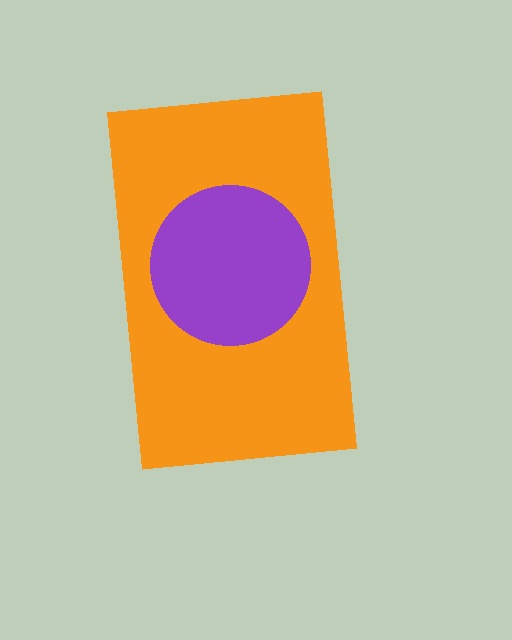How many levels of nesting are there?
2.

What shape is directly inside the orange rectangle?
The purple circle.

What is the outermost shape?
The orange rectangle.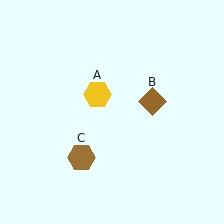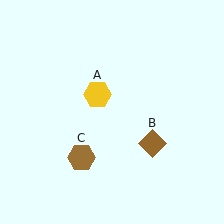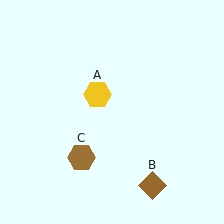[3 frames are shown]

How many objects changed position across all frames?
1 object changed position: brown diamond (object B).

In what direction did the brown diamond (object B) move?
The brown diamond (object B) moved down.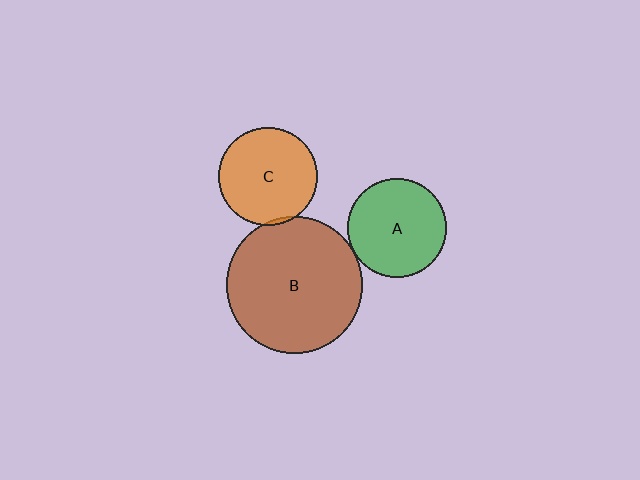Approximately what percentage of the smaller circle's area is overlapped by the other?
Approximately 5%.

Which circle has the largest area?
Circle B (brown).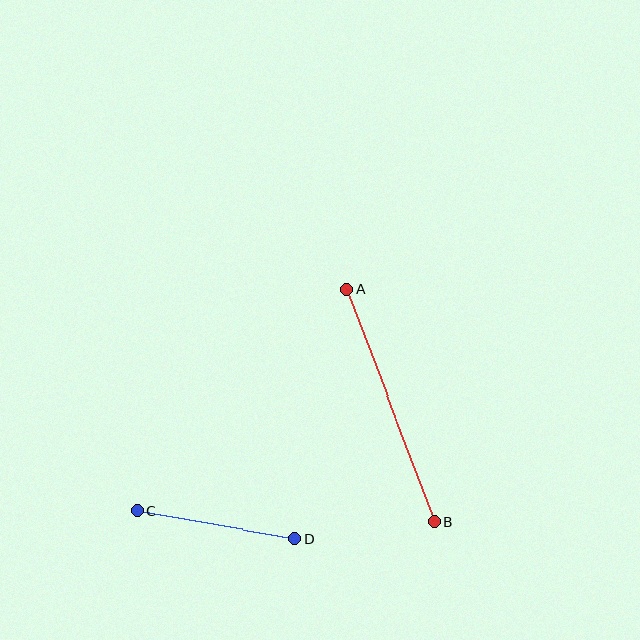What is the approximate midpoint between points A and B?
The midpoint is at approximately (391, 406) pixels.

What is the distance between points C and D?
The distance is approximately 160 pixels.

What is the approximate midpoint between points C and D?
The midpoint is at approximately (216, 525) pixels.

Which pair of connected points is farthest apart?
Points A and B are farthest apart.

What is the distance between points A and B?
The distance is approximately 248 pixels.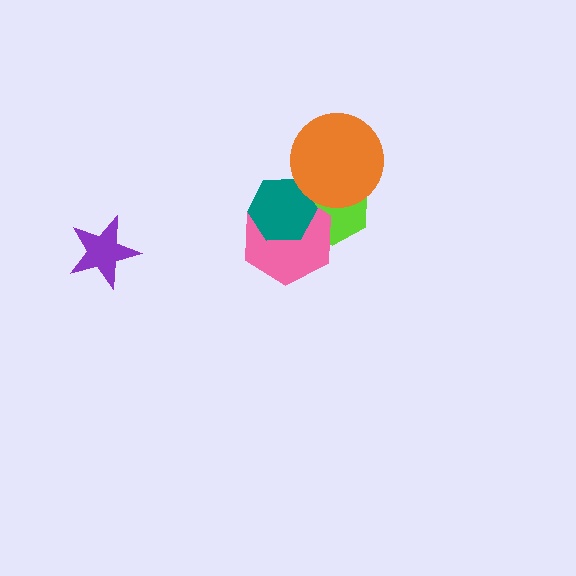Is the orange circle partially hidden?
No, no other shape covers it.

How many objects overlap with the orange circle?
2 objects overlap with the orange circle.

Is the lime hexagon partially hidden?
Yes, it is partially covered by another shape.